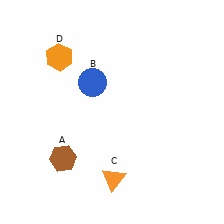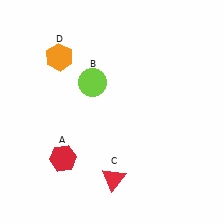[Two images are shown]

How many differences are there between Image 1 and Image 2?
There are 3 differences between the two images.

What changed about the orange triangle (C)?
In Image 1, C is orange. In Image 2, it changed to red.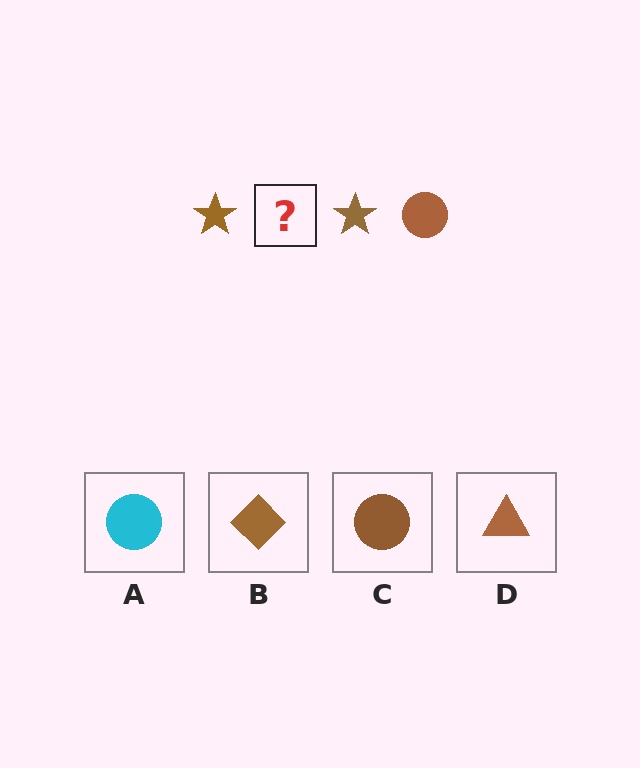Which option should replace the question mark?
Option C.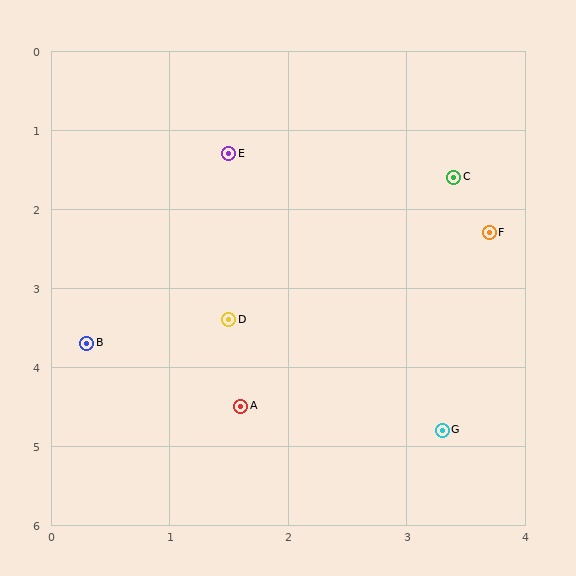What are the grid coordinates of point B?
Point B is at approximately (0.3, 3.7).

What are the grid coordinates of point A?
Point A is at approximately (1.6, 4.5).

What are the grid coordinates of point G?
Point G is at approximately (3.3, 4.8).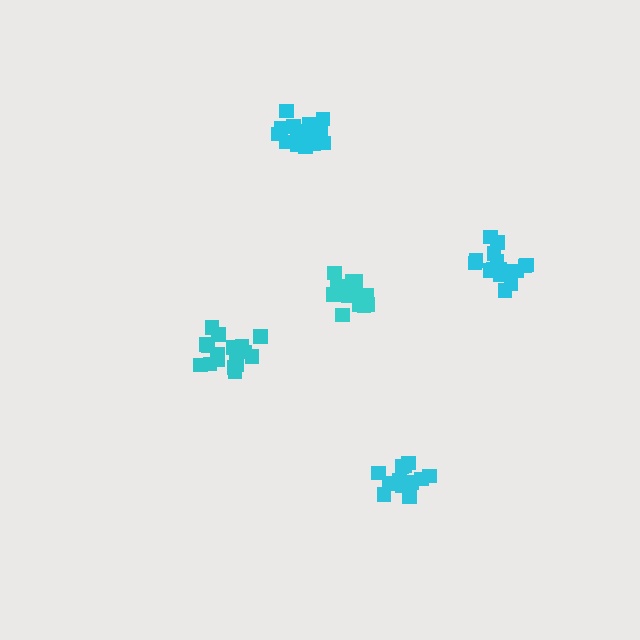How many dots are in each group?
Group 1: 17 dots, Group 2: 18 dots, Group 3: 17 dots, Group 4: 14 dots, Group 5: 17 dots (83 total).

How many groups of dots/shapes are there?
There are 5 groups.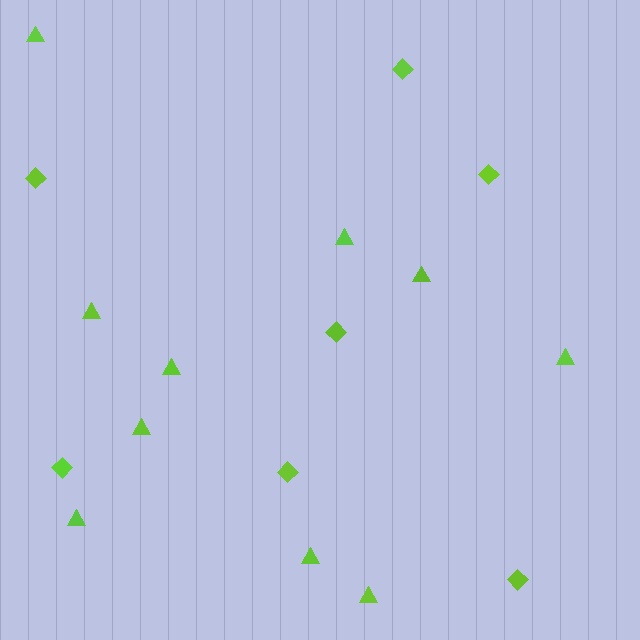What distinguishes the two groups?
There are 2 groups: one group of diamonds (7) and one group of triangles (10).